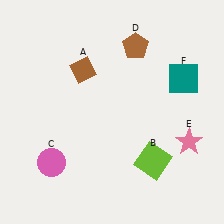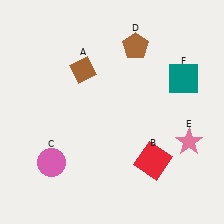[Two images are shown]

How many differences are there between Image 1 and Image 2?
There is 1 difference between the two images.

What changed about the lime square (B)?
In Image 1, B is lime. In Image 2, it changed to red.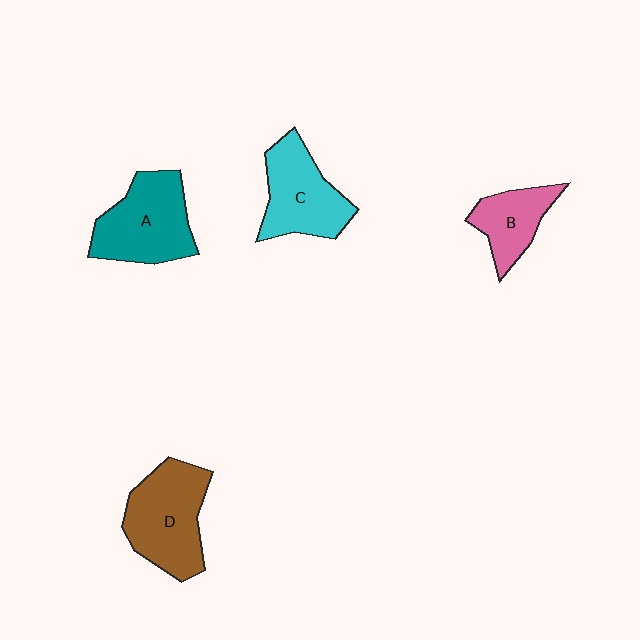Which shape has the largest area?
Shape D (brown).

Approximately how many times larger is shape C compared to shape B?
Approximately 1.4 times.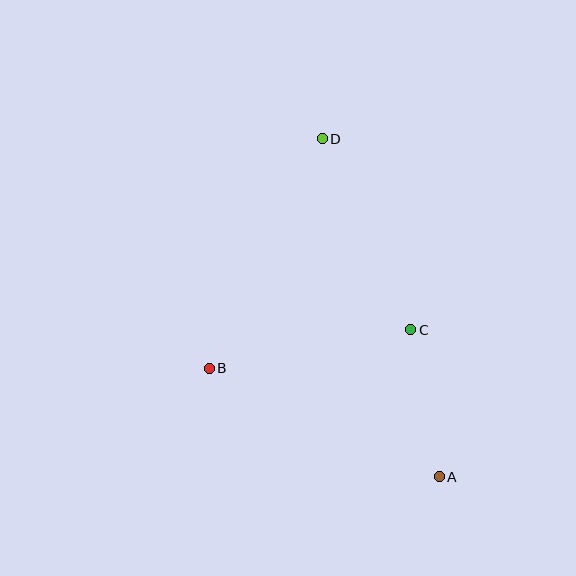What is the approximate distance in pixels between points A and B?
The distance between A and B is approximately 254 pixels.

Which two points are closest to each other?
Points A and C are closest to each other.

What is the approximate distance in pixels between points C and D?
The distance between C and D is approximately 210 pixels.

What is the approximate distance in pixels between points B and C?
The distance between B and C is approximately 205 pixels.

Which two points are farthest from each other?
Points A and D are farthest from each other.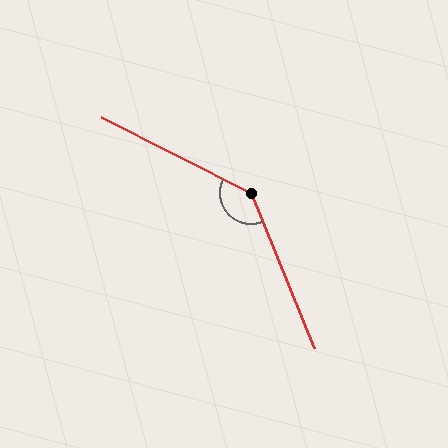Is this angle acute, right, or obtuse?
It is obtuse.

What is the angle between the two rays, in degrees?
Approximately 139 degrees.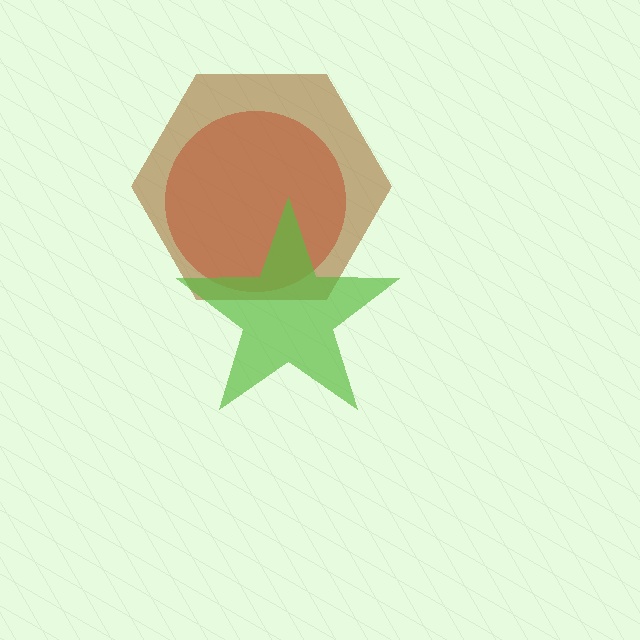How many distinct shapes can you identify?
There are 3 distinct shapes: a red circle, a brown hexagon, a lime star.